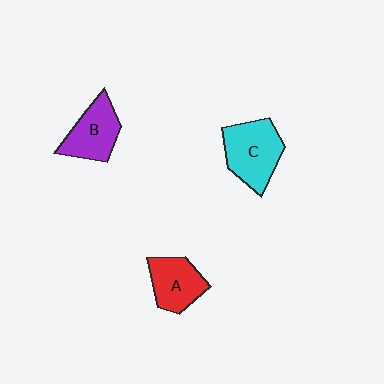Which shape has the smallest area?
Shape A (red).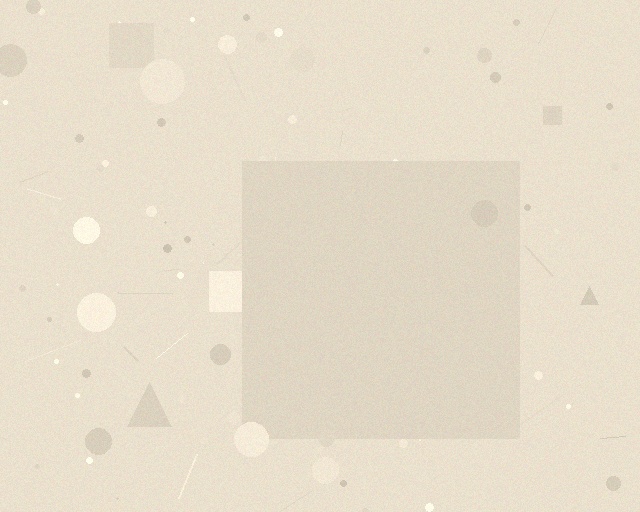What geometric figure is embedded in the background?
A square is embedded in the background.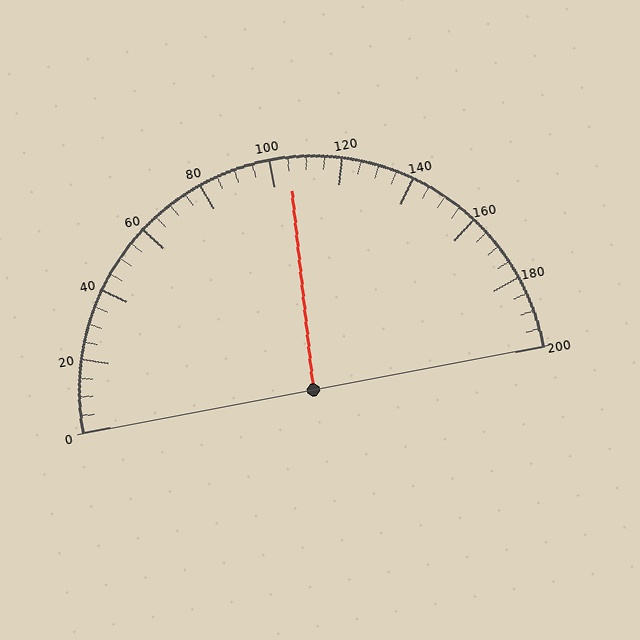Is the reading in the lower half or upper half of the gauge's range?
The reading is in the upper half of the range (0 to 200).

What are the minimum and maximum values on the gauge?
The gauge ranges from 0 to 200.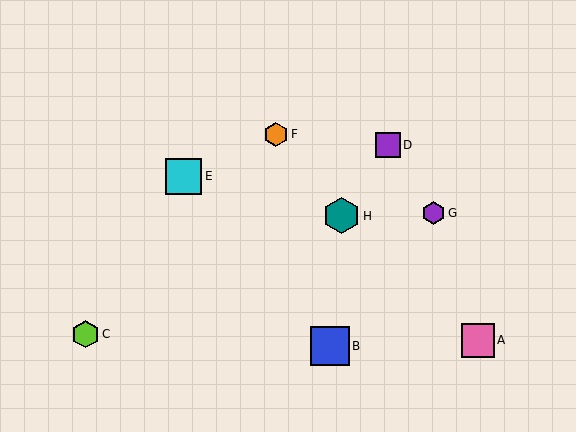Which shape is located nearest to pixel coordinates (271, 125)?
The orange hexagon (labeled F) at (276, 134) is nearest to that location.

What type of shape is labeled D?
Shape D is a purple square.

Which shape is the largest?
The blue square (labeled B) is the largest.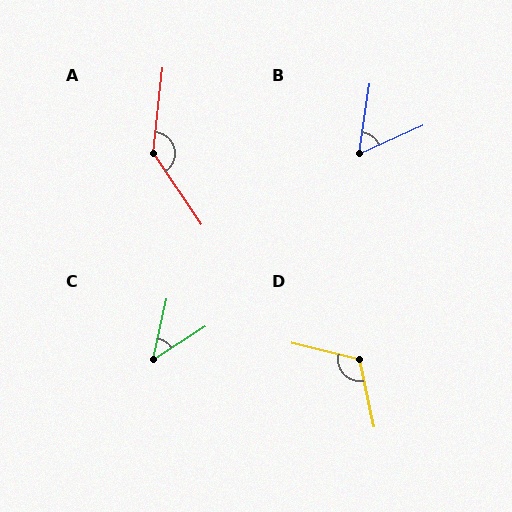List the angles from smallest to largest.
C (45°), B (57°), D (117°), A (140°).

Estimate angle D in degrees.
Approximately 117 degrees.